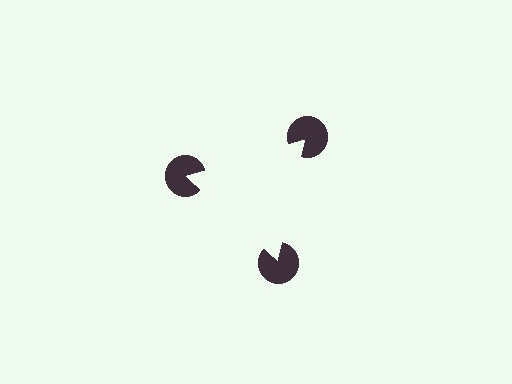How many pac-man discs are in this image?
There are 3 — one at each vertex of the illusory triangle.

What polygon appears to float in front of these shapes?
An illusory triangle — its edges are inferred from the aligned wedge cuts in the pac-man discs, not physically drawn.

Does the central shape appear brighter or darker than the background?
It typically appears slightly brighter than the background, even though no actual brightness change is drawn.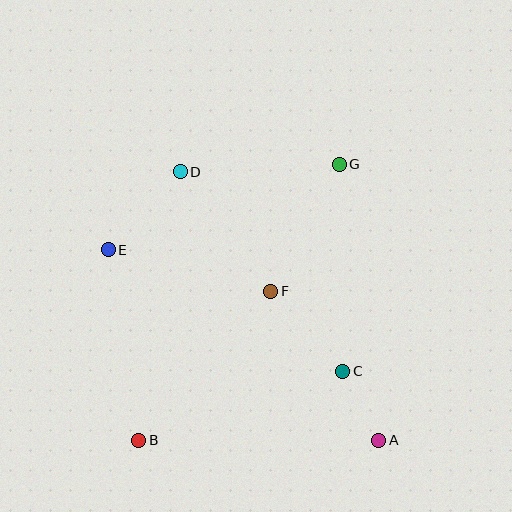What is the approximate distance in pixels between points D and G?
The distance between D and G is approximately 159 pixels.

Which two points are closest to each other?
Points A and C are closest to each other.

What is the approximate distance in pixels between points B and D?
The distance between B and D is approximately 272 pixels.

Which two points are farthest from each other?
Points B and G are farthest from each other.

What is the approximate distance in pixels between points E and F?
The distance between E and F is approximately 167 pixels.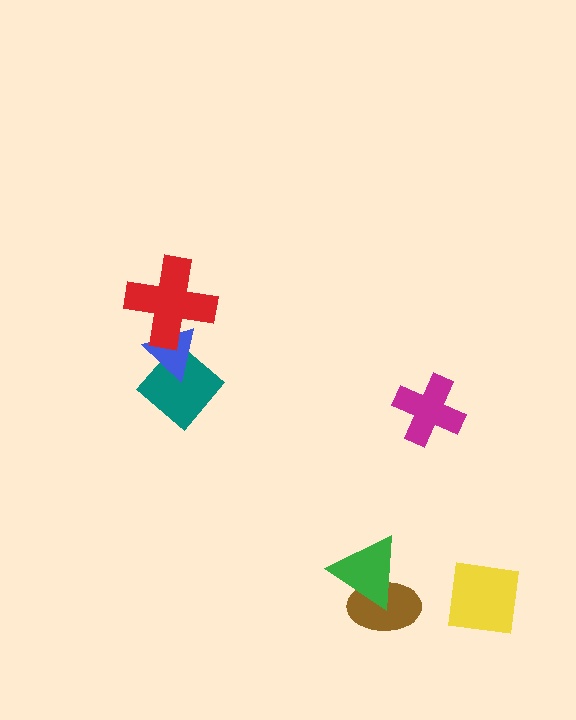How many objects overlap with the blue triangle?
2 objects overlap with the blue triangle.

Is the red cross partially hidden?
No, no other shape covers it.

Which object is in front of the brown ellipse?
The green triangle is in front of the brown ellipse.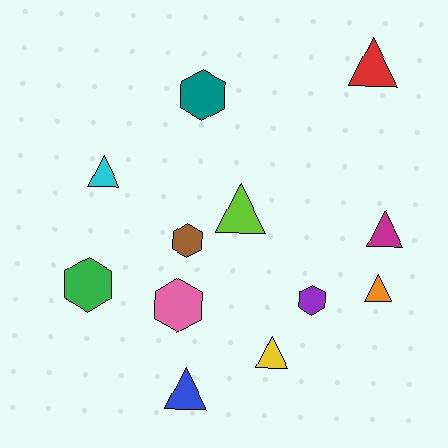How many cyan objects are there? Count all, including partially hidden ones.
There is 1 cyan object.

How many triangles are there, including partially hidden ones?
There are 7 triangles.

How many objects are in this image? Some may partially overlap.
There are 12 objects.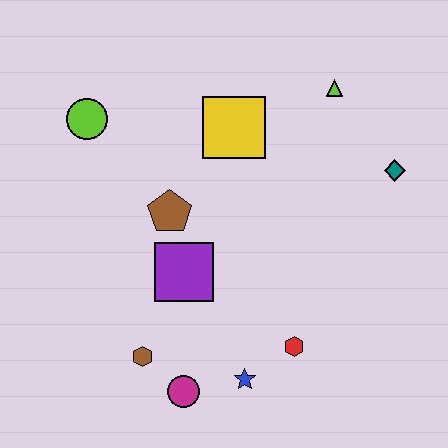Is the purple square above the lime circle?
No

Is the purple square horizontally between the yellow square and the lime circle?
Yes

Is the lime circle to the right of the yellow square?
No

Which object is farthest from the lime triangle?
The magenta circle is farthest from the lime triangle.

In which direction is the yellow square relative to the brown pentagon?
The yellow square is above the brown pentagon.